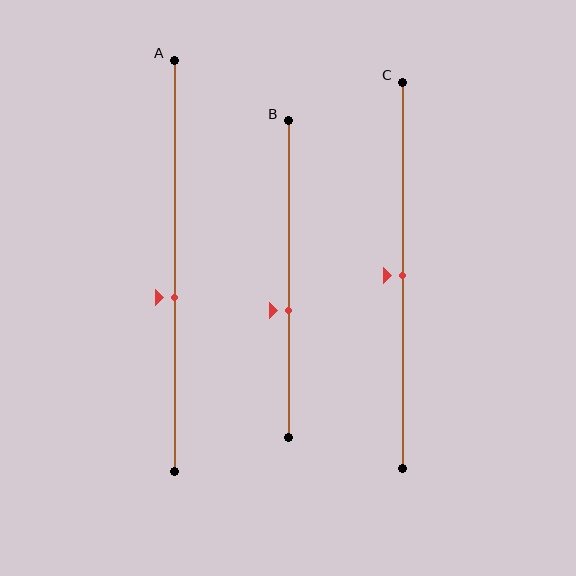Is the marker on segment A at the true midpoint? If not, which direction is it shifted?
No, the marker on segment A is shifted downward by about 8% of the segment length.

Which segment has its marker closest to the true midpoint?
Segment C has its marker closest to the true midpoint.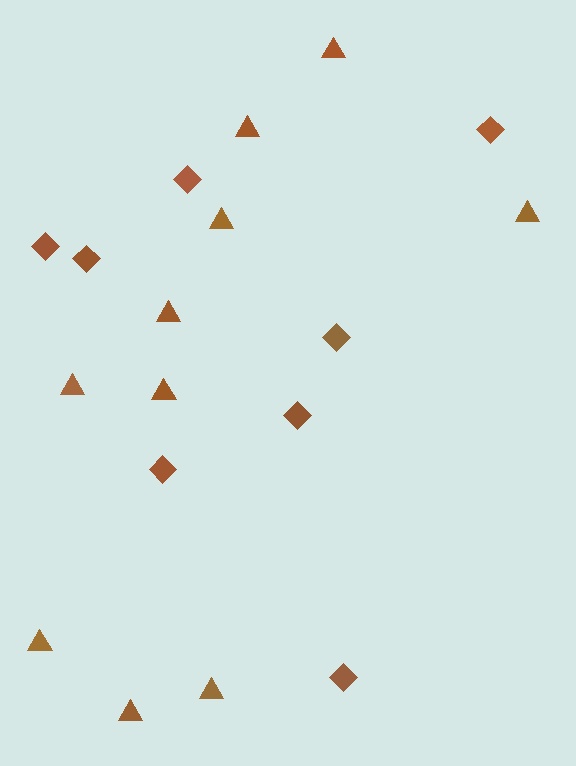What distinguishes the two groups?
There are 2 groups: one group of diamonds (8) and one group of triangles (10).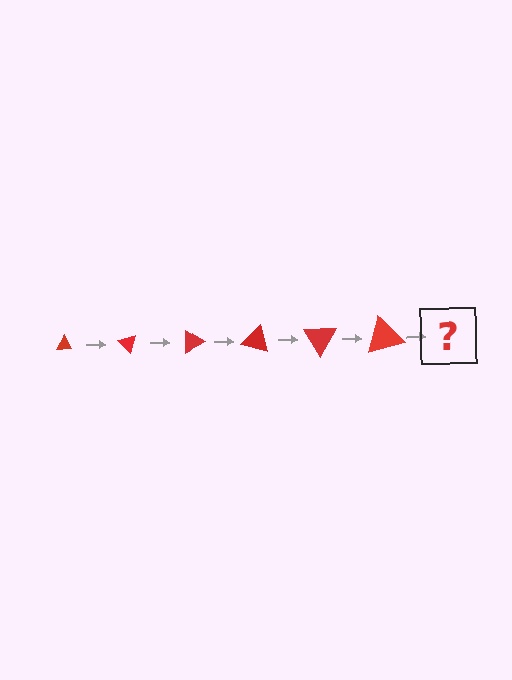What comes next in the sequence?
The next element should be a triangle, larger than the previous one and rotated 270 degrees from the start.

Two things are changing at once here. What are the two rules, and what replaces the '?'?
The two rules are that the triangle grows larger each step and it rotates 45 degrees each step. The '?' should be a triangle, larger than the previous one and rotated 270 degrees from the start.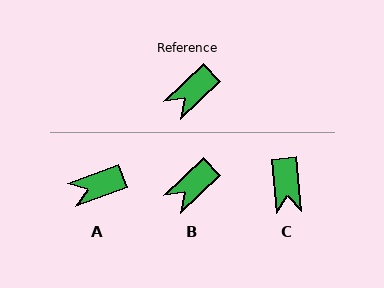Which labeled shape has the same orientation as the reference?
B.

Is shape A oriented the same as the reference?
No, it is off by about 23 degrees.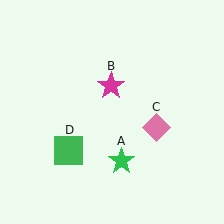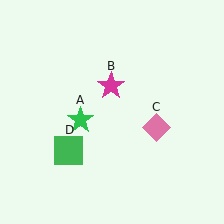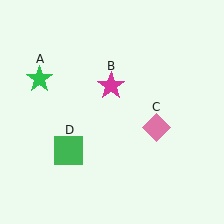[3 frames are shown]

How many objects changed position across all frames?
1 object changed position: green star (object A).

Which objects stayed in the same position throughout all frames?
Magenta star (object B) and pink diamond (object C) and green square (object D) remained stationary.